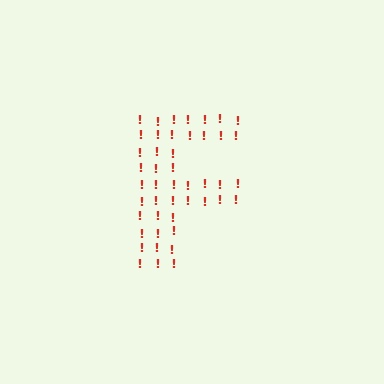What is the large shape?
The large shape is the letter F.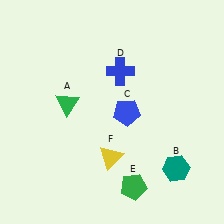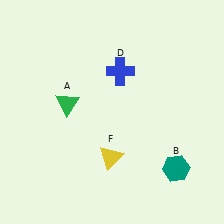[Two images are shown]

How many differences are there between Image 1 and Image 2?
There are 2 differences between the two images.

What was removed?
The green pentagon (E), the blue pentagon (C) were removed in Image 2.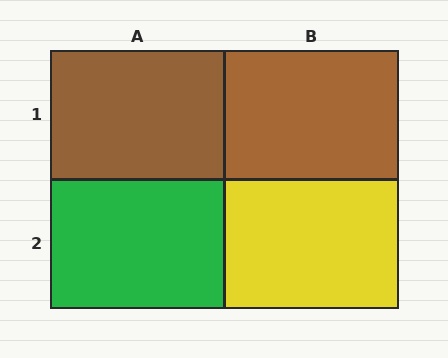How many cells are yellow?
1 cell is yellow.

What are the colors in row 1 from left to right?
Brown, brown.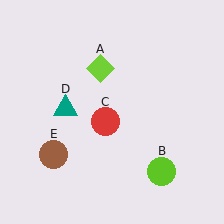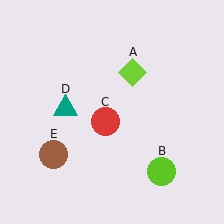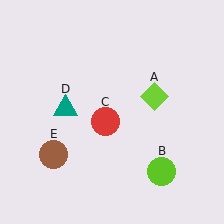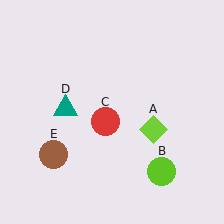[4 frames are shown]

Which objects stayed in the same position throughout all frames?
Lime circle (object B) and red circle (object C) and teal triangle (object D) and brown circle (object E) remained stationary.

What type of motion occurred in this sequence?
The lime diamond (object A) rotated clockwise around the center of the scene.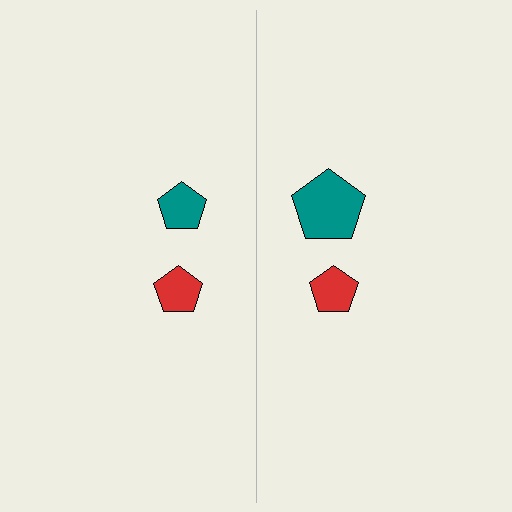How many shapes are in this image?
There are 4 shapes in this image.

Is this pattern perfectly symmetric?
No, the pattern is not perfectly symmetric. The teal pentagon on the right side has a different size than its mirror counterpart.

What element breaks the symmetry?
The teal pentagon on the right side has a different size than its mirror counterpart.